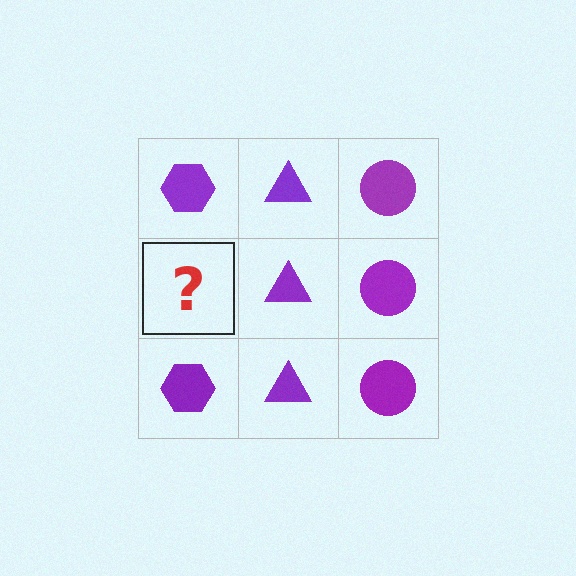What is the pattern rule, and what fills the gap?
The rule is that each column has a consistent shape. The gap should be filled with a purple hexagon.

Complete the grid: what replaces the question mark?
The question mark should be replaced with a purple hexagon.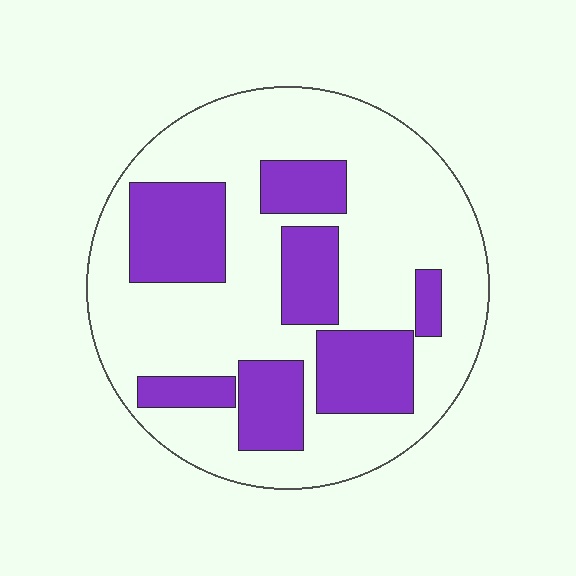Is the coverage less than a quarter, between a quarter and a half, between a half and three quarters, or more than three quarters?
Between a quarter and a half.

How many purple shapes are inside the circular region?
7.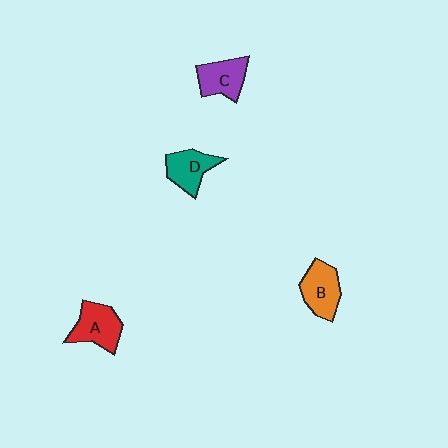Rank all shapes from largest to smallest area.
From largest to smallest: A (red), B (orange), C (purple), D (teal).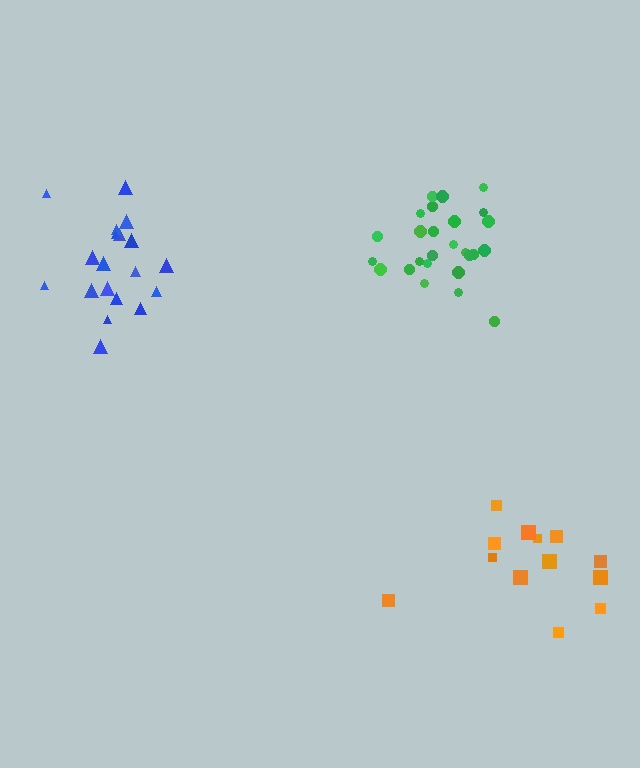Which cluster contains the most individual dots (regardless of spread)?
Green (26).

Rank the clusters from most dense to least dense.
green, blue, orange.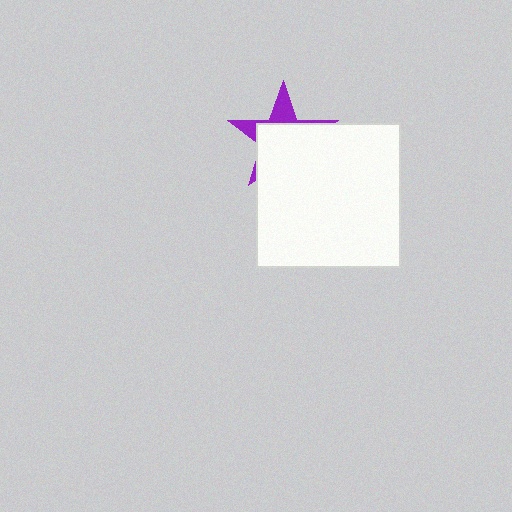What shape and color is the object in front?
The object in front is a white square.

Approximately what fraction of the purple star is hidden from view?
Roughly 69% of the purple star is hidden behind the white square.